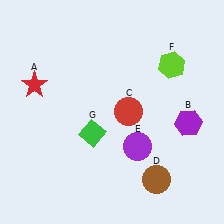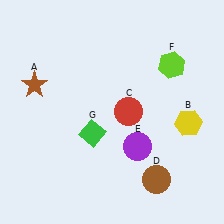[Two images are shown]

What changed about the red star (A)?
In Image 1, A is red. In Image 2, it changed to brown.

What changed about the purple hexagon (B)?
In Image 1, B is purple. In Image 2, it changed to yellow.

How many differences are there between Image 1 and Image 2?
There are 2 differences between the two images.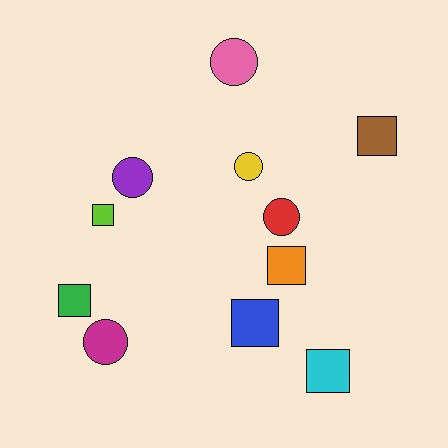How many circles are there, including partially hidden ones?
There are 5 circles.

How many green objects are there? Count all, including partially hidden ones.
There is 1 green object.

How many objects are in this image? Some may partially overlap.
There are 11 objects.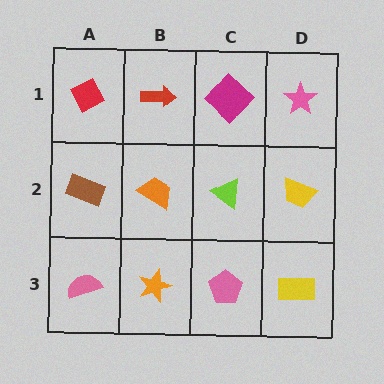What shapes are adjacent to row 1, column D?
A yellow trapezoid (row 2, column D), a magenta diamond (row 1, column C).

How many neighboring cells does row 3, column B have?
3.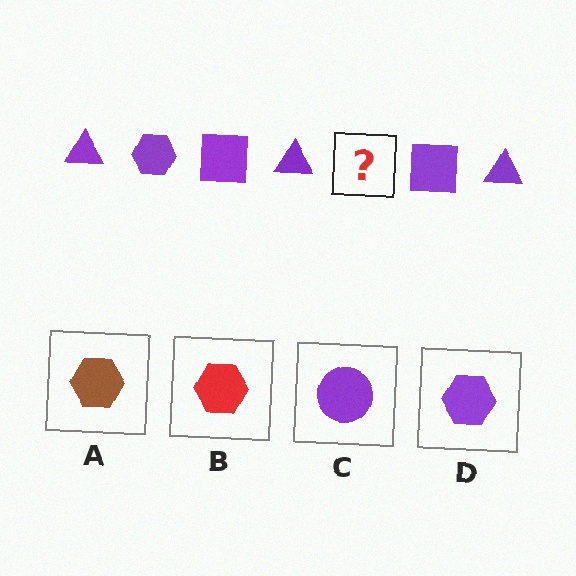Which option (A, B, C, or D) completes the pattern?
D.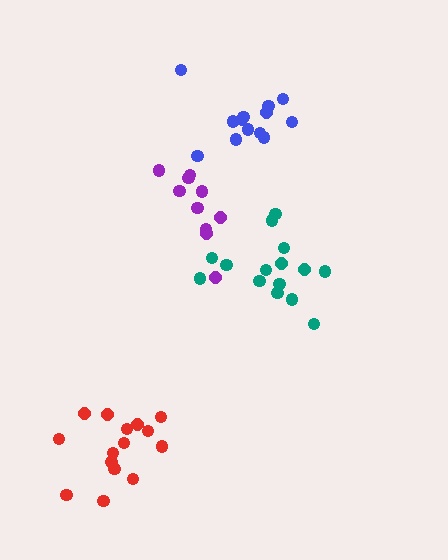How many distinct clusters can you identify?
There are 4 distinct clusters.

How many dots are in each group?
Group 1: 15 dots, Group 2: 10 dots, Group 3: 13 dots, Group 4: 15 dots (53 total).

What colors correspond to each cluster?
The clusters are colored: teal, purple, blue, red.